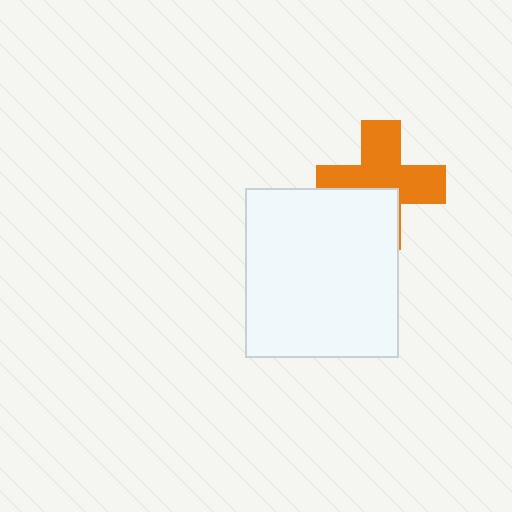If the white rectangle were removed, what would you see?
You would see the complete orange cross.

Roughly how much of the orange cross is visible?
About half of it is visible (roughly 64%).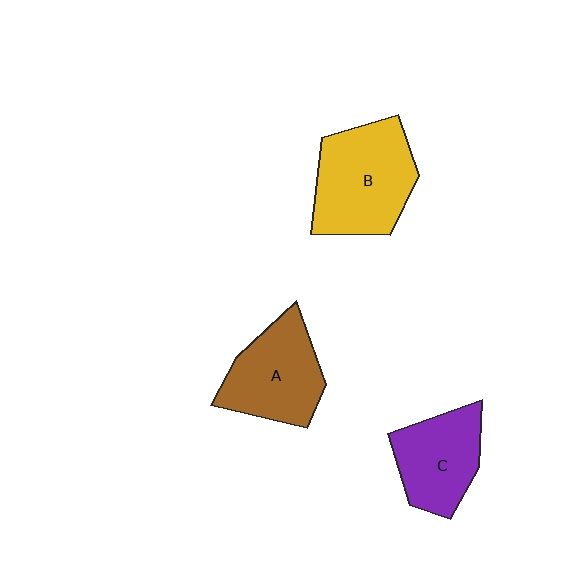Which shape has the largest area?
Shape B (yellow).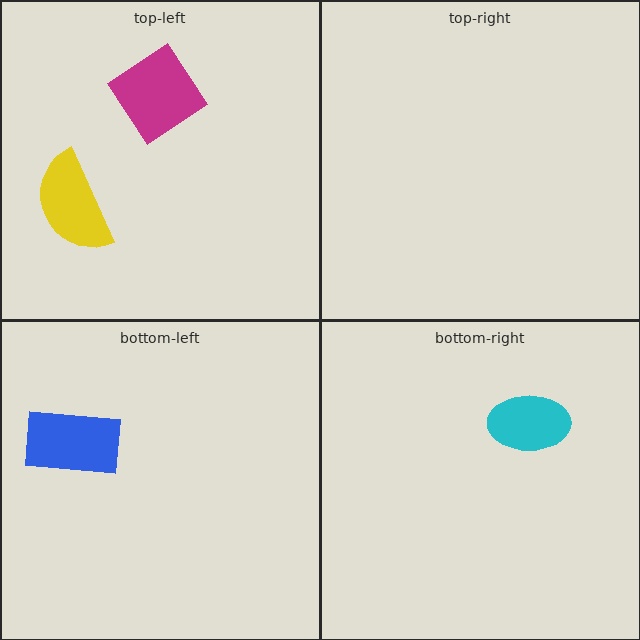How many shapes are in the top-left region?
2.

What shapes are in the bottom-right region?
The cyan ellipse.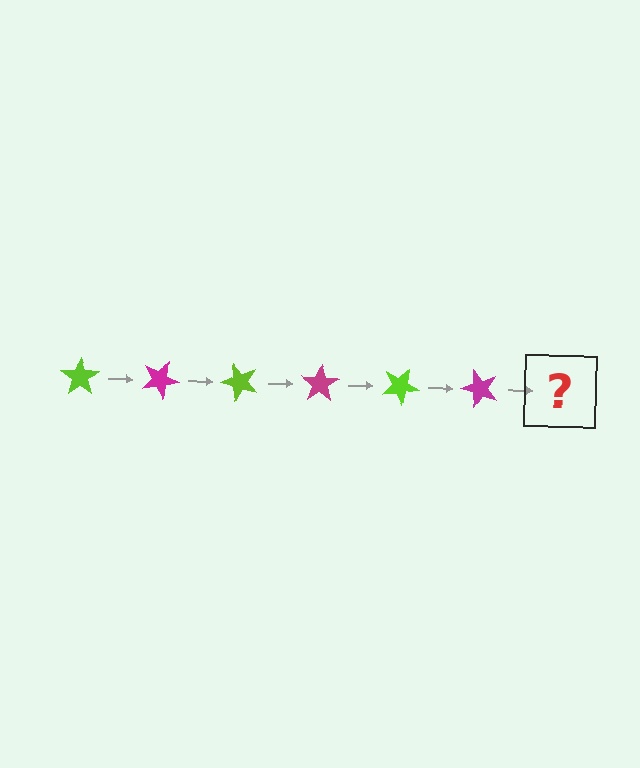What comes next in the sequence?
The next element should be a lime star, rotated 150 degrees from the start.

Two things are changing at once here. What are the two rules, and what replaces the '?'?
The two rules are that it rotates 25 degrees each step and the color cycles through lime and magenta. The '?' should be a lime star, rotated 150 degrees from the start.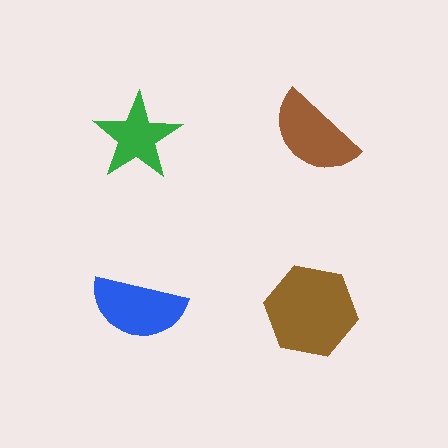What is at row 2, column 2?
A brown hexagon.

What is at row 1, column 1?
A green star.